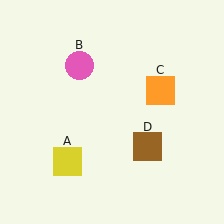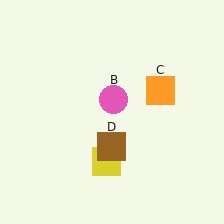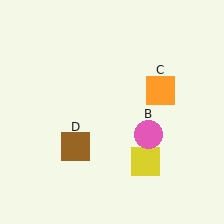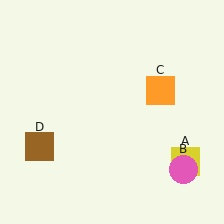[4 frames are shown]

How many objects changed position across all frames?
3 objects changed position: yellow square (object A), pink circle (object B), brown square (object D).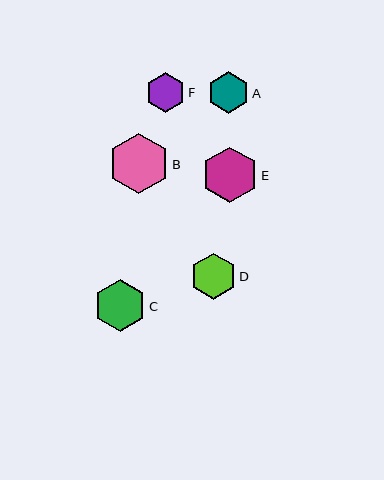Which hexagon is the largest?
Hexagon B is the largest with a size of approximately 60 pixels.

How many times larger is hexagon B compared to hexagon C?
Hexagon B is approximately 1.2 times the size of hexagon C.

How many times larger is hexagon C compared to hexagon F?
Hexagon C is approximately 1.3 times the size of hexagon F.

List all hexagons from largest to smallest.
From largest to smallest: B, E, C, D, A, F.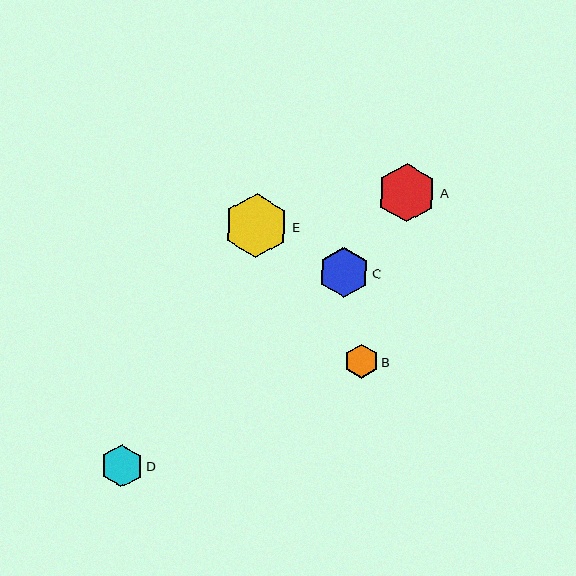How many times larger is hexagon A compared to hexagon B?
Hexagon A is approximately 1.7 times the size of hexagon B.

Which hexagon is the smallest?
Hexagon B is the smallest with a size of approximately 34 pixels.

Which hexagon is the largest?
Hexagon E is the largest with a size of approximately 64 pixels.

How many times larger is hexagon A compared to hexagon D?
Hexagon A is approximately 1.4 times the size of hexagon D.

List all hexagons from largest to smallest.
From largest to smallest: E, A, C, D, B.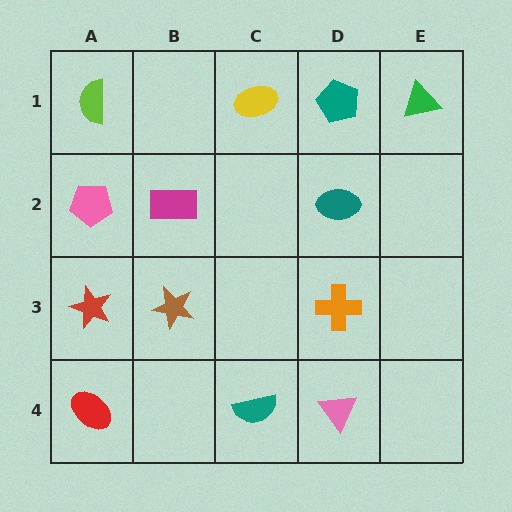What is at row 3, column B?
A brown star.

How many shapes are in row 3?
3 shapes.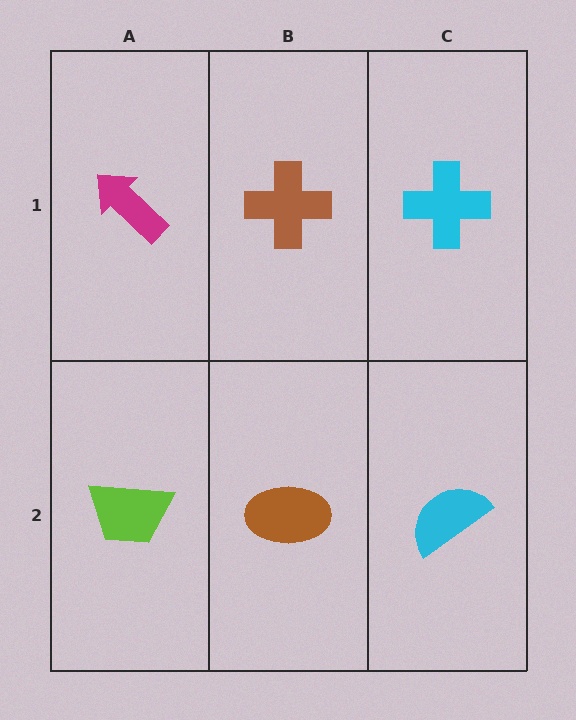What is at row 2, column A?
A lime trapezoid.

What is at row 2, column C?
A cyan semicircle.